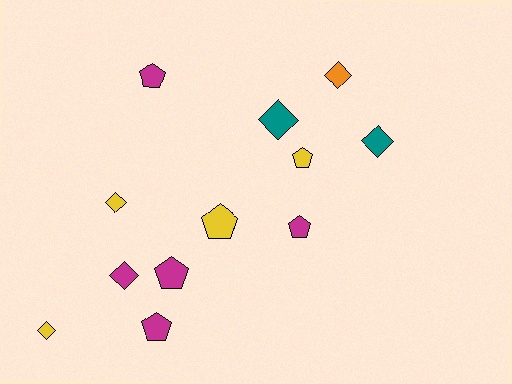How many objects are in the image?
There are 12 objects.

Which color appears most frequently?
Magenta, with 5 objects.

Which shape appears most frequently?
Pentagon, with 6 objects.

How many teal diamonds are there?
There are 2 teal diamonds.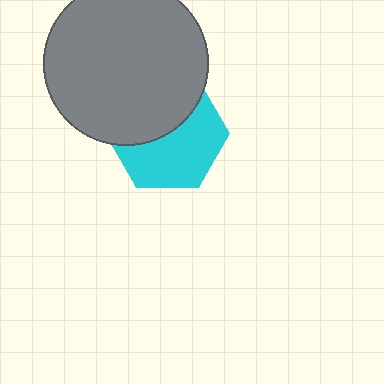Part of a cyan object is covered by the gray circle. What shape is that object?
It is a hexagon.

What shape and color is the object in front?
The object in front is a gray circle.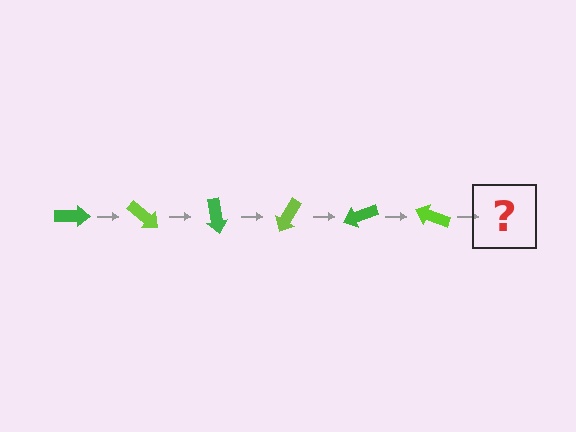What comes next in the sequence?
The next element should be a green arrow, rotated 240 degrees from the start.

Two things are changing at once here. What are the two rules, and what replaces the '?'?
The two rules are that it rotates 40 degrees each step and the color cycles through green and lime. The '?' should be a green arrow, rotated 240 degrees from the start.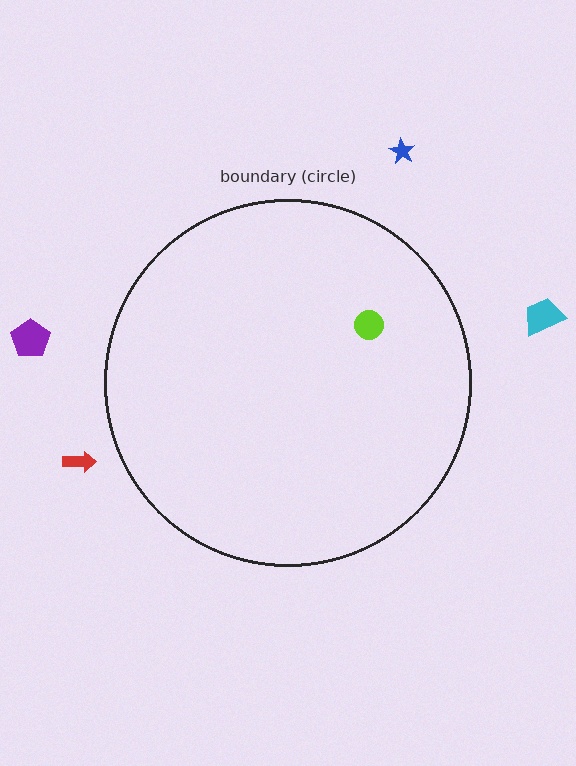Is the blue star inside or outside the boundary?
Outside.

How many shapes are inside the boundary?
1 inside, 4 outside.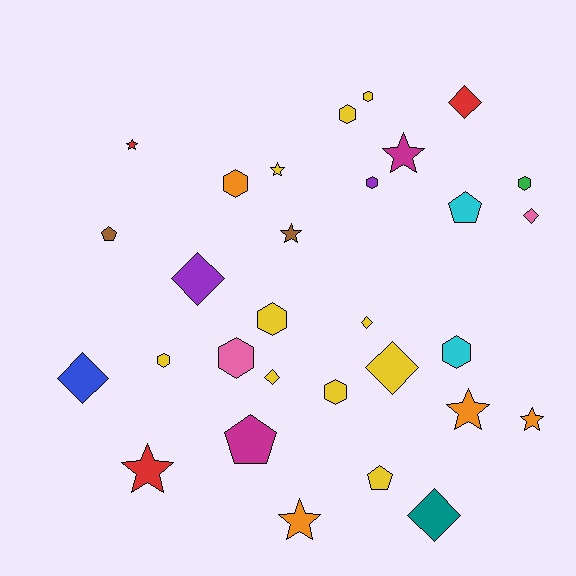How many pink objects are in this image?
There are 2 pink objects.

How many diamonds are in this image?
There are 8 diamonds.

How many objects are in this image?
There are 30 objects.